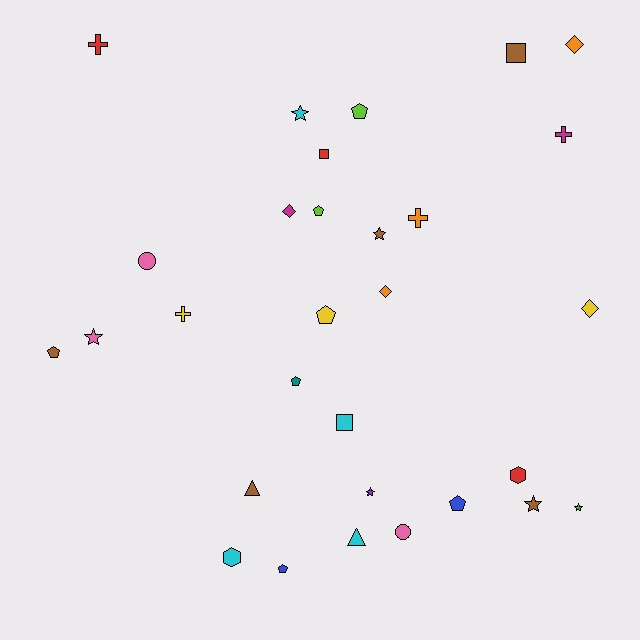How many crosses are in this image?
There are 4 crosses.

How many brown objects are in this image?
There are 5 brown objects.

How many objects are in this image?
There are 30 objects.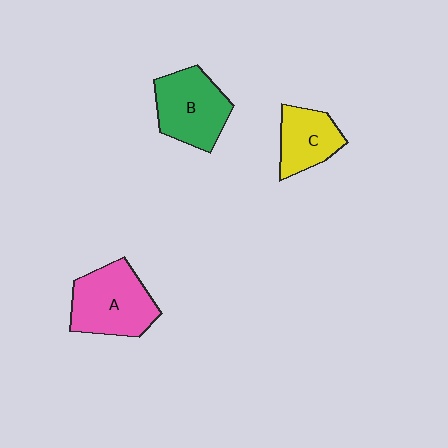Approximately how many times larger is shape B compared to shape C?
Approximately 1.4 times.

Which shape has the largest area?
Shape A (pink).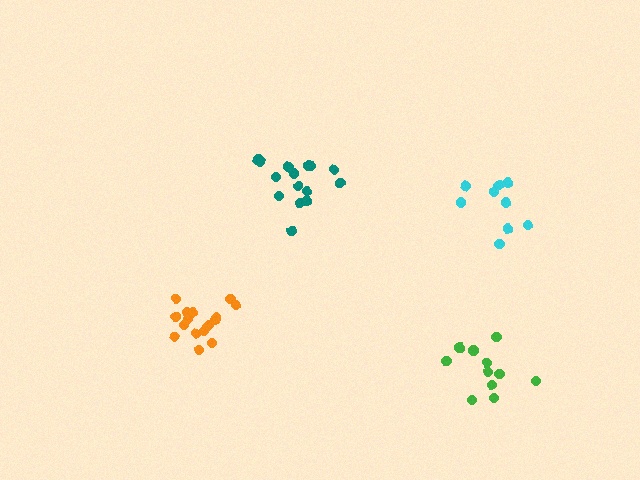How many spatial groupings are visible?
There are 4 spatial groupings.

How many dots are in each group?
Group 1: 17 dots, Group 2: 11 dots, Group 3: 15 dots, Group 4: 11 dots (54 total).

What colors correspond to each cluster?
The clusters are colored: orange, green, teal, cyan.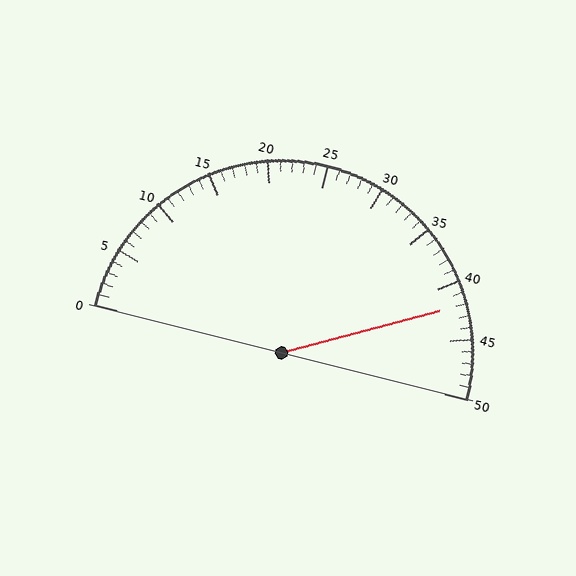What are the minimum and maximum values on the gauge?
The gauge ranges from 0 to 50.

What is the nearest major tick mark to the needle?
The nearest major tick mark is 40.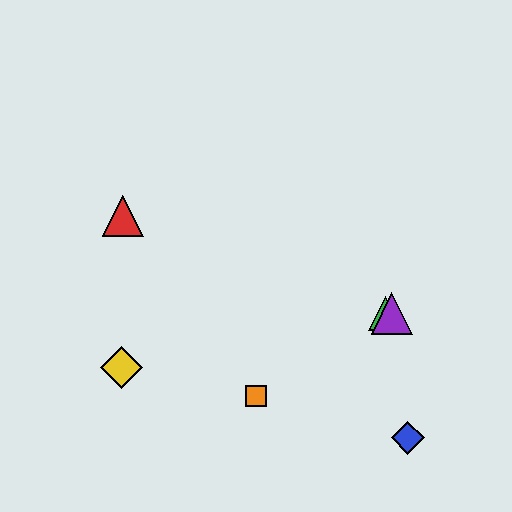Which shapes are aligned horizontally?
The green triangle, the purple triangle are aligned horizontally.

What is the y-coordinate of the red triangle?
The red triangle is at y≈216.